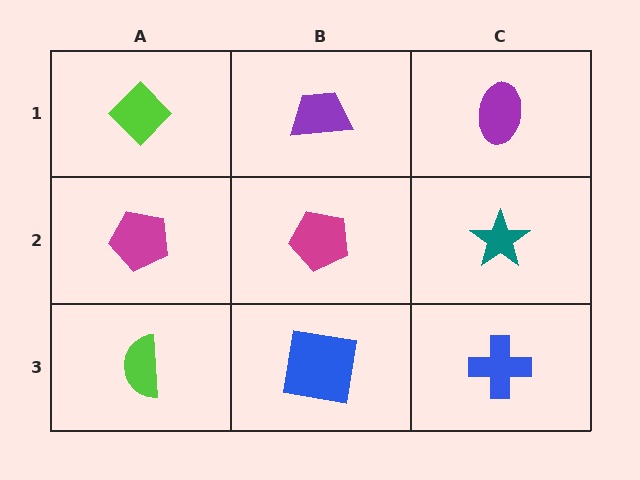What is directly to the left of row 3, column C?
A blue square.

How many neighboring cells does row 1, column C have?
2.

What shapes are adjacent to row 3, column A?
A magenta pentagon (row 2, column A), a blue square (row 3, column B).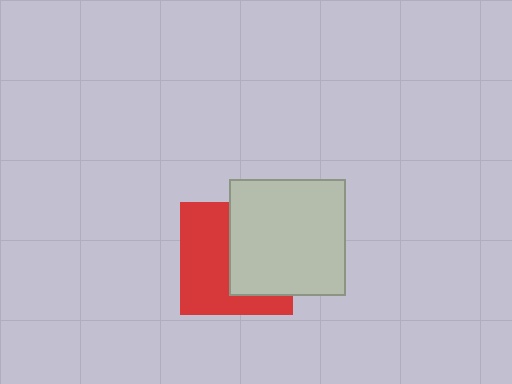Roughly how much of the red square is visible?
About half of it is visible (roughly 54%).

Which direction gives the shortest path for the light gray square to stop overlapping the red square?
Moving right gives the shortest separation.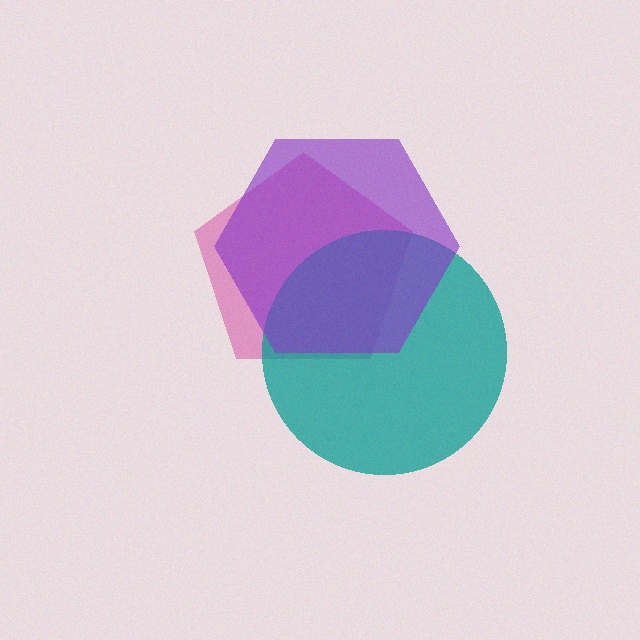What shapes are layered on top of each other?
The layered shapes are: a pink pentagon, a teal circle, a purple hexagon.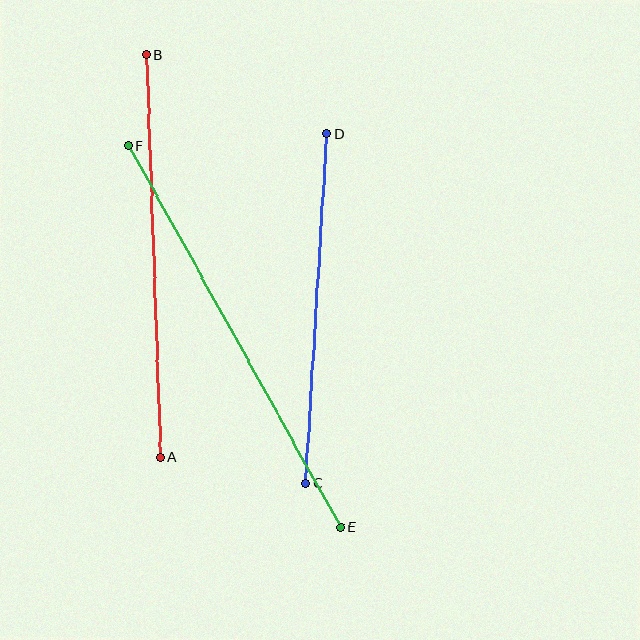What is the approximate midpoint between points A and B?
The midpoint is at approximately (153, 256) pixels.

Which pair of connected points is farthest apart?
Points E and F are farthest apart.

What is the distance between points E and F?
The distance is approximately 437 pixels.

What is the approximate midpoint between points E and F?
The midpoint is at approximately (234, 337) pixels.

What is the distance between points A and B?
The distance is approximately 403 pixels.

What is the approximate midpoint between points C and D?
The midpoint is at approximately (316, 309) pixels.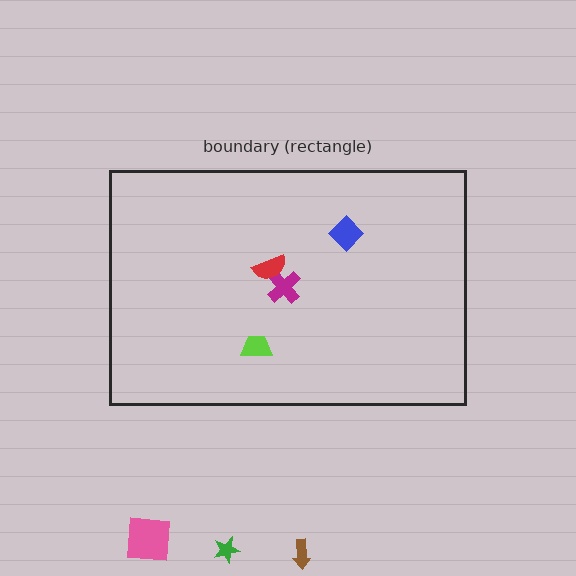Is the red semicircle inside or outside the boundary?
Inside.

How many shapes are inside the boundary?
4 inside, 3 outside.